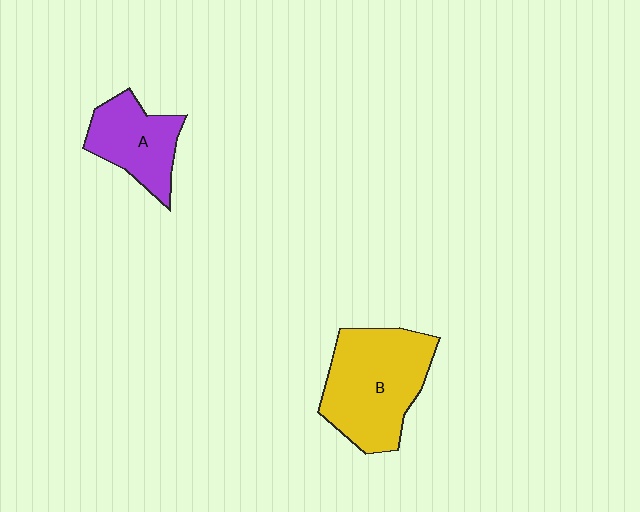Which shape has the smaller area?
Shape A (purple).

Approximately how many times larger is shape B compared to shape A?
Approximately 1.6 times.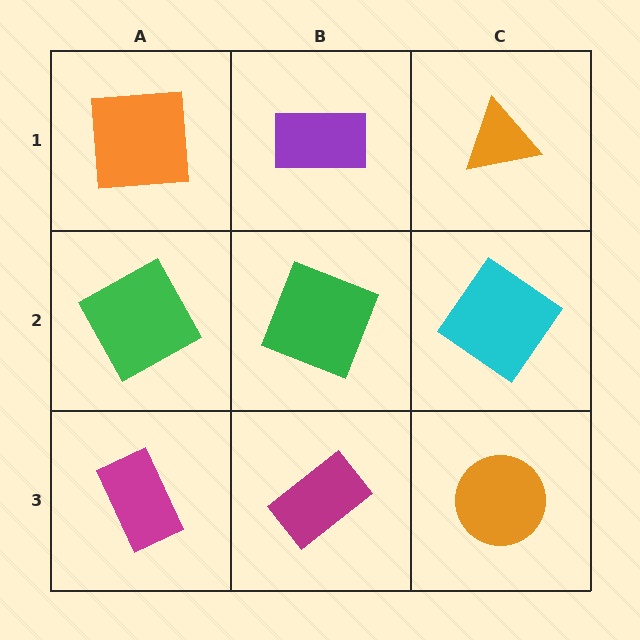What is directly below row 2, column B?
A magenta rectangle.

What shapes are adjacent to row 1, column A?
A green square (row 2, column A), a purple rectangle (row 1, column B).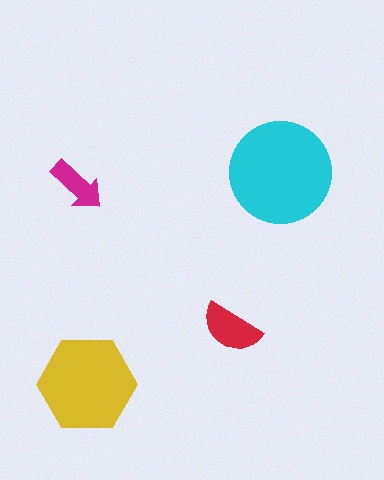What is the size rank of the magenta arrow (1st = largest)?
4th.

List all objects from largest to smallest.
The cyan circle, the yellow hexagon, the red semicircle, the magenta arrow.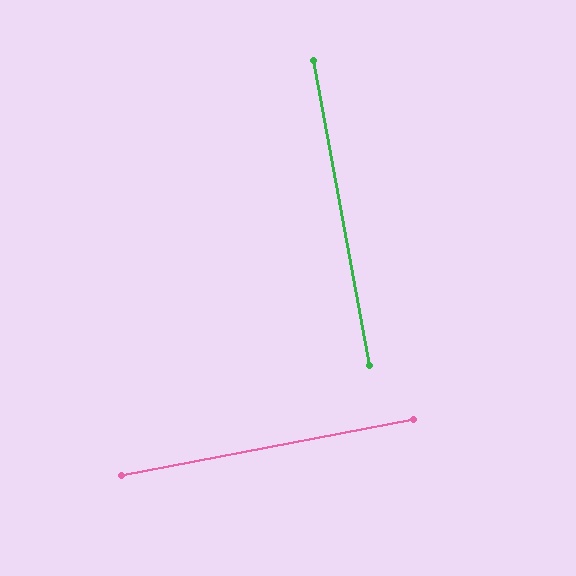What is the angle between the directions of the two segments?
Approximately 89 degrees.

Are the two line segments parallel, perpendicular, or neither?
Perpendicular — they meet at approximately 89°.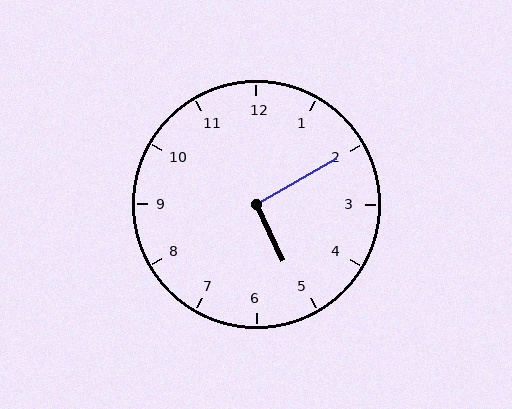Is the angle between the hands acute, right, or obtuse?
It is right.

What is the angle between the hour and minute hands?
Approximately 95 degrees.